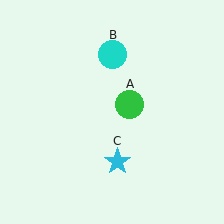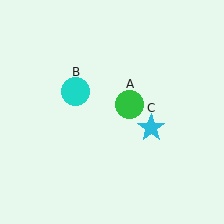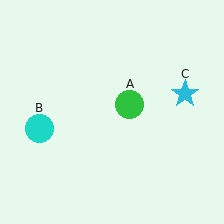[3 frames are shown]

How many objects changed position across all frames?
2 objects changed position: cyan circle (object B), cyan star (object C).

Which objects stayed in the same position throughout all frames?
Green circle (object A) remained stationary.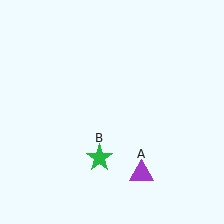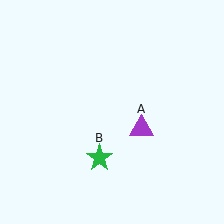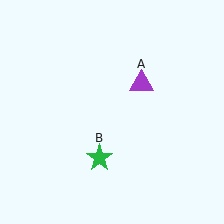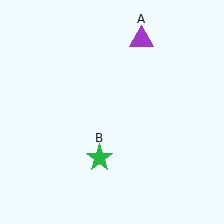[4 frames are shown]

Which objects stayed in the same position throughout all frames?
Green star (object B) remained stationary.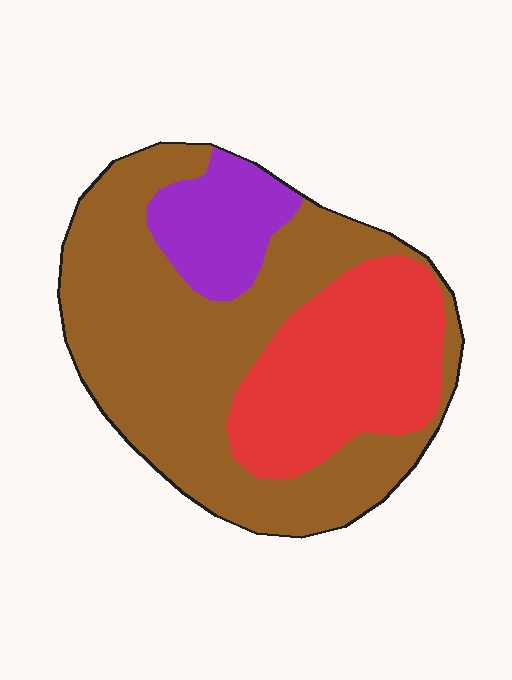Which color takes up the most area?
Brown, at roughly 60%.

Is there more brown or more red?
Brown.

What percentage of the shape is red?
Red covers roughly 30% of the shape.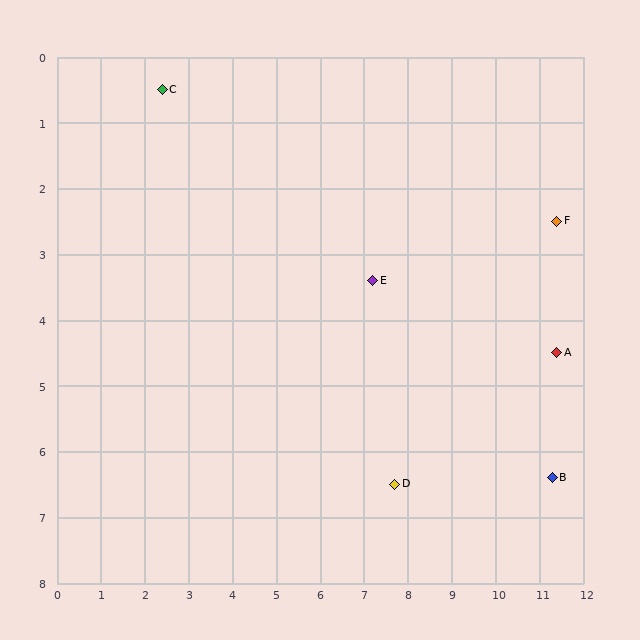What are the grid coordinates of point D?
Point D is at approximately (7.7, 6.5).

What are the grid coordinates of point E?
Point E is at approximately (7.2, 3.4).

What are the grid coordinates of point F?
Point F is at approximately (11.4, 2.5).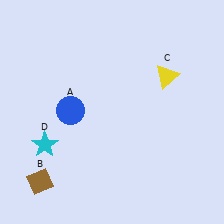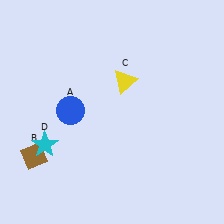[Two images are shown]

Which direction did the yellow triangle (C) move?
The yellow triangle (C) moved left.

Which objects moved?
The objects that moved are: the brown diamond (B), the yellow triangle (C).